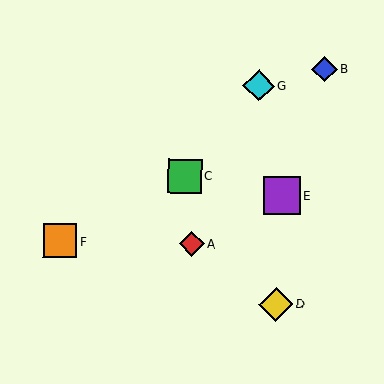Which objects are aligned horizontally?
Objects A, F are aligned horizontally.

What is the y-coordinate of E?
Object E is at y≈196.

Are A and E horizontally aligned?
No, A is at y≈244 and E is at y≈196.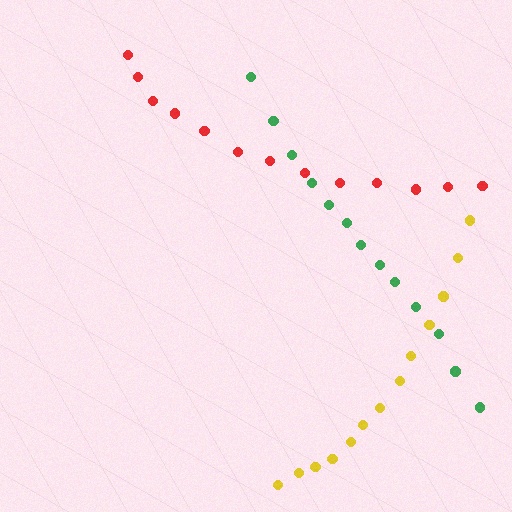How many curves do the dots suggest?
There are 3 distinct paths.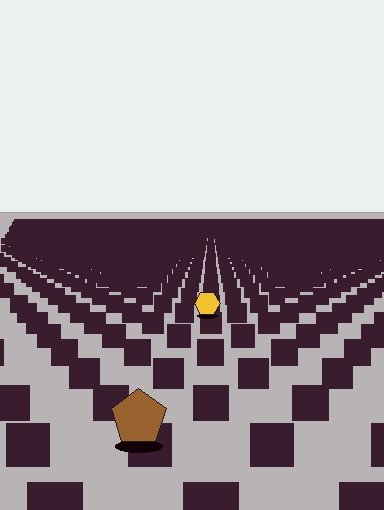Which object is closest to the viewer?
The brown pentagon is closest. The texture marks near it are larger and more spread out.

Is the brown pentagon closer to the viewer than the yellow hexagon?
Yes. The brown pentagon is closer — you can tell from the texture gradient: the ground texture is coarser near it.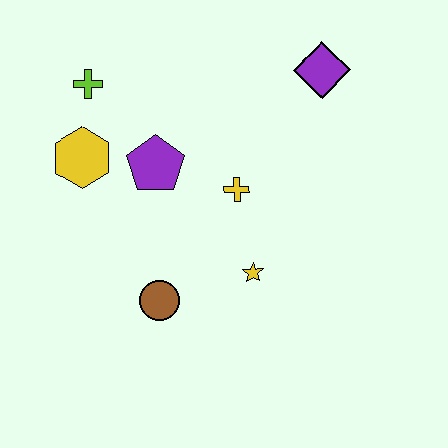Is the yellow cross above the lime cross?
No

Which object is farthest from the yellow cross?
The lime cross is farthest from the yellow cross.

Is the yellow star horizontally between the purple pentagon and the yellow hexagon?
No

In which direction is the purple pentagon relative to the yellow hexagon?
The purple pentagon is to the right of the yellow hexagon.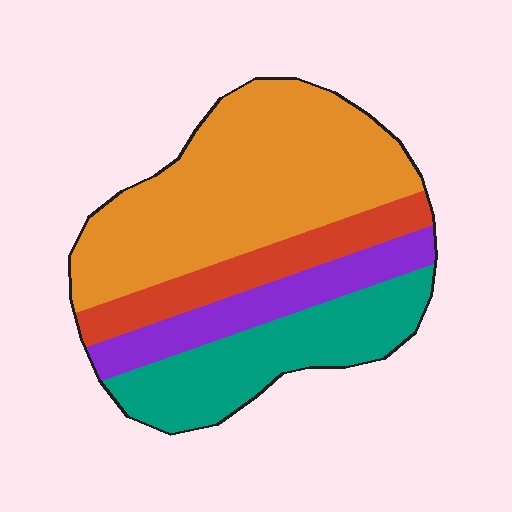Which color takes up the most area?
Orange, at roughly 45%.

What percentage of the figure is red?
Red takes up about one sixth (1/6) of the figure.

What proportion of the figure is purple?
Purple takes up about one sixth (1/6) of the figure.